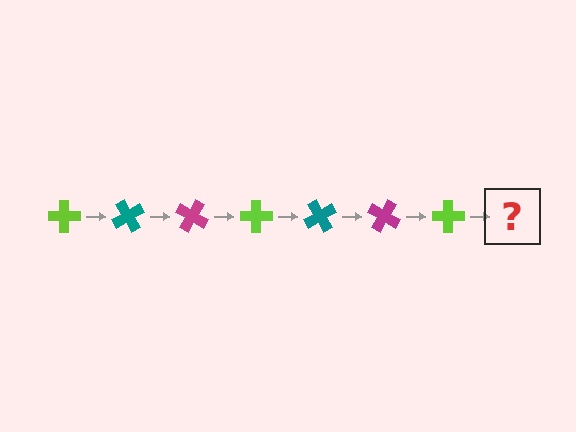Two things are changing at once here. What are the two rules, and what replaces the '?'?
The two rules are that it rotates 60 degrees each step and the color cycles through lime, teal, and magenta. The '?' should be a teal cross, rotated 420 degrees from the start.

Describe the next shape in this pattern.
It should be a teal cross, rotated 420 degrees from the start.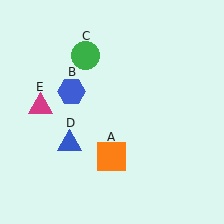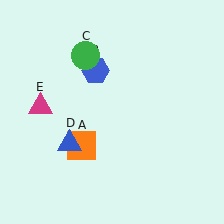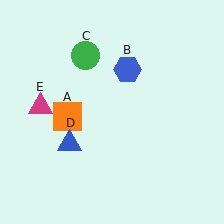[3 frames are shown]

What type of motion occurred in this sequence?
The orange square (object A), blue hexagon (object B) rotated clockwise around the center of the scene.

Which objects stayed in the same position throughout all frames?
Green circle (object C) and blue triangle (object D) and magenta triangle (object E) remained stationary.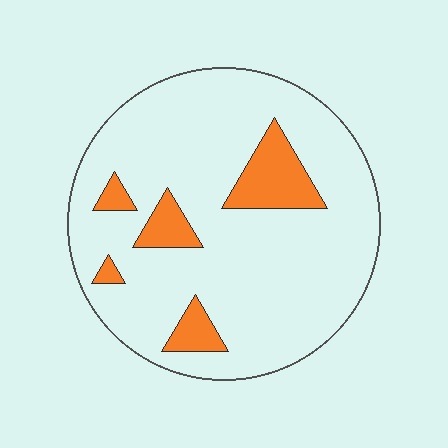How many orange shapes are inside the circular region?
5.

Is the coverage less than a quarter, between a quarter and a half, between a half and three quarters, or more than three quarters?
Less than a quarter.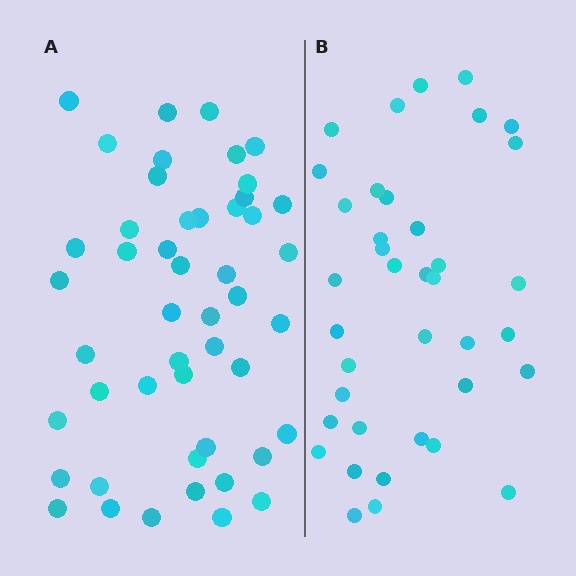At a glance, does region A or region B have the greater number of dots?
Region A (the left region) has more dots.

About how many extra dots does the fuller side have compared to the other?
Region A has roughly 10 or so more dots than region B.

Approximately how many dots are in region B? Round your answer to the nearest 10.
About 40 dots. (The exact count is 38, which rounds to 40.)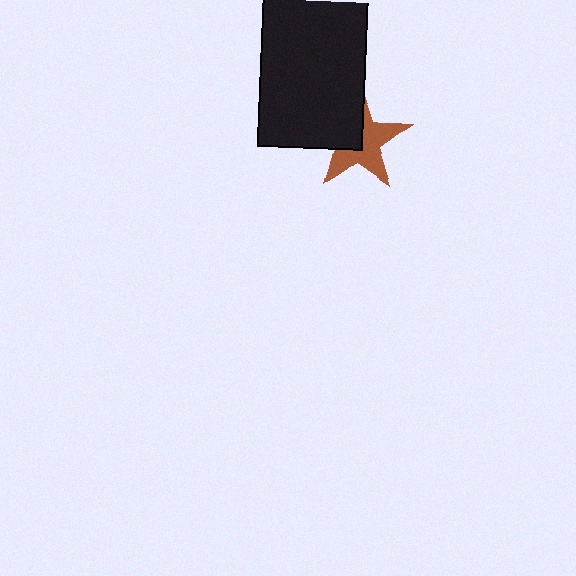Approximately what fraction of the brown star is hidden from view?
Roughly 42% of the brown star is hidden behind the black rectangle.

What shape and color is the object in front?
The object in front is a black rectangle.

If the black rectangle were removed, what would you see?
You would see the complete brown star.